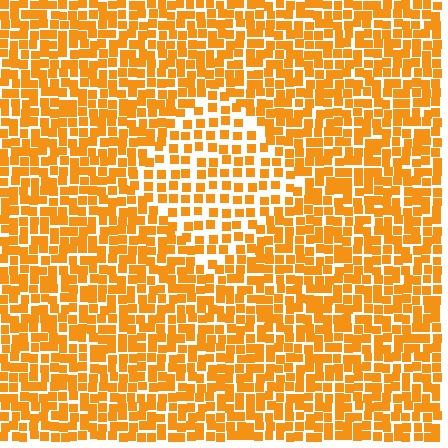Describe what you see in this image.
The image contains small orange elements arranged at two different densities. A diamond-shaped region is visible where the elements are less densely packed than the surrounding area.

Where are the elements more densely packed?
The elements are more densely packed outside the diamond boundary.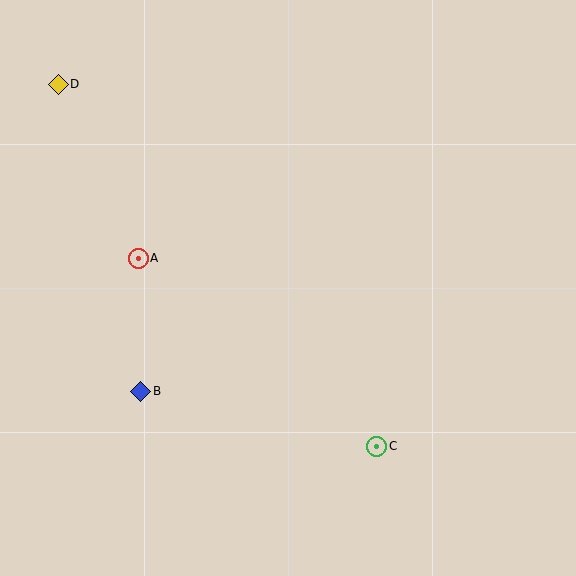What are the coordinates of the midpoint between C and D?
The midpoint between C and D is at (218, 265).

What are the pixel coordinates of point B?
Point B is at (141, 391).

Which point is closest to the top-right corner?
Point C is closest to the top-right corner.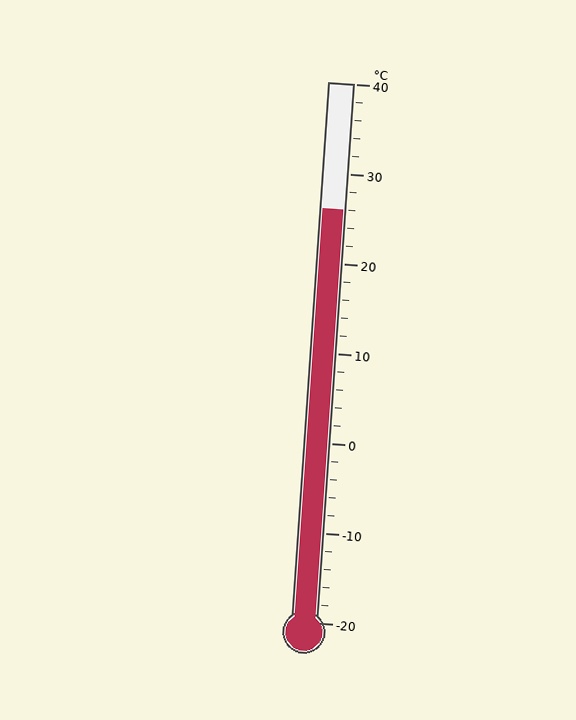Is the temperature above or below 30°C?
The temperature is below 30°C.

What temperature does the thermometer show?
The thermometer shows approximately 26°C.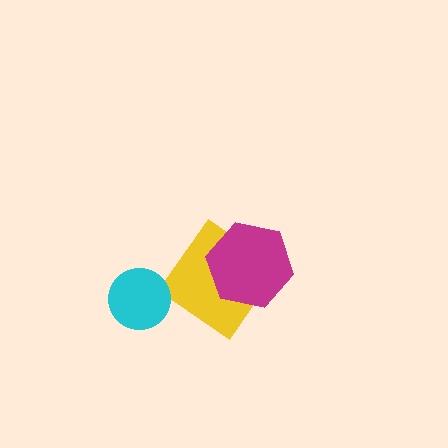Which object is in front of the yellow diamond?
The magenta hexagon is in front of the yellow diamond.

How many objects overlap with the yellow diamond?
1 object overlaps with the yellow diamond.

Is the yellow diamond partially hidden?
Yes, it is partially covered by another shape.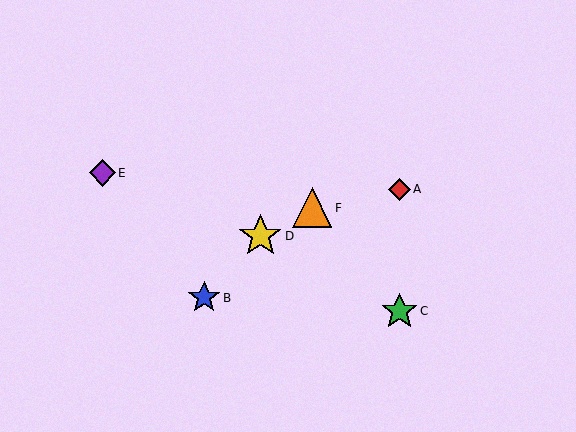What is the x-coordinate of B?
Object B is at x≈204.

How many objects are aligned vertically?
2 objects (A, C) are aligned vertically.